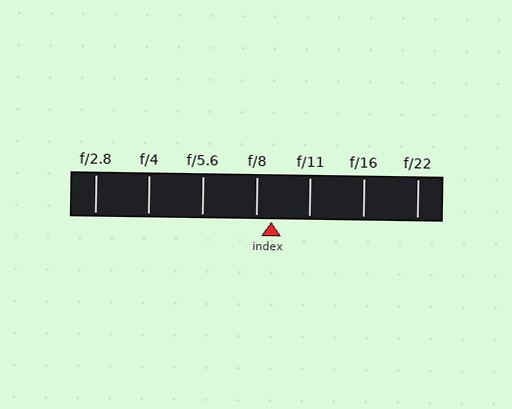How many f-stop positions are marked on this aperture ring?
There are 7 f-stop positions marked.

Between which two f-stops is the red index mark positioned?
The index mark is between f/8 and f/11.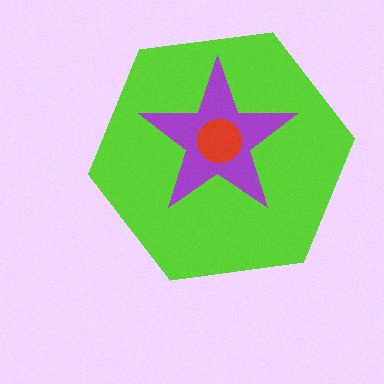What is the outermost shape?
The lime hexagon.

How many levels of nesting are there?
3.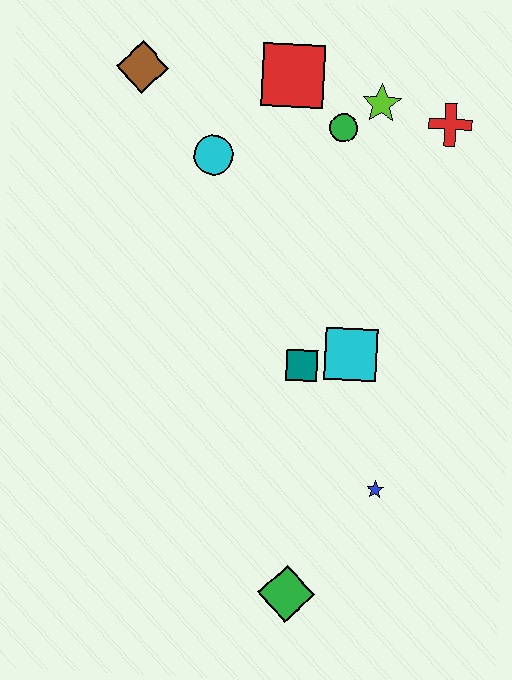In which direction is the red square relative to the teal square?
The red square is above the teal square.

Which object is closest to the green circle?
The lime star is closest to the green circle.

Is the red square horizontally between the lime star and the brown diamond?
Yes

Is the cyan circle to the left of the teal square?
Yes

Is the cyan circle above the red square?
No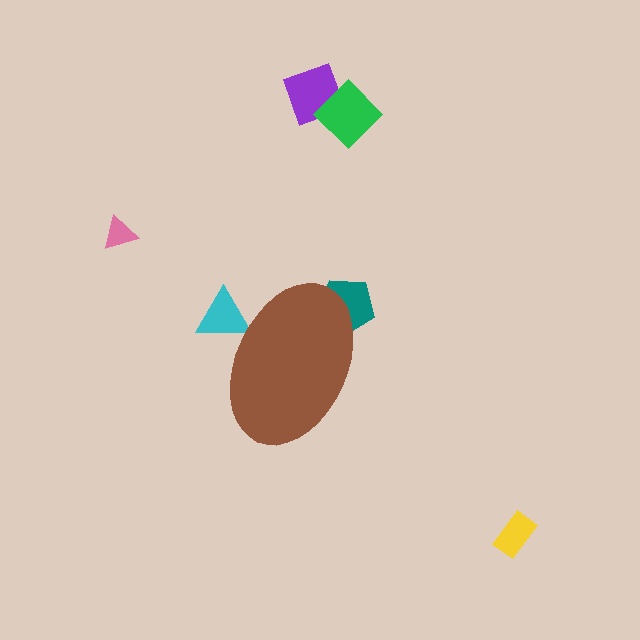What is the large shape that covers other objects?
A brown ellipse.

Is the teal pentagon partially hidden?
Yes, the teal pentagon is partially hidden behind the brown ellipse.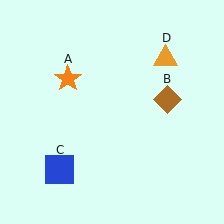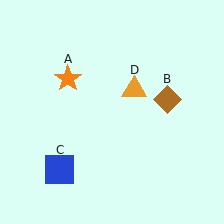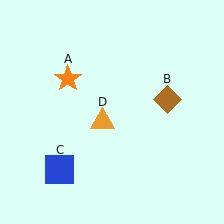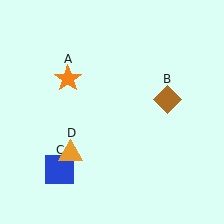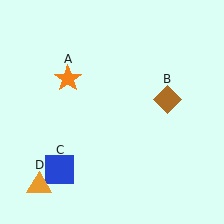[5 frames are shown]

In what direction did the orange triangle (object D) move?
The orange triangle (object D) moved down and to the left.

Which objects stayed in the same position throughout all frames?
Orange star (object A) and brown diamond (object B) and blue square (object C) remained stationary.